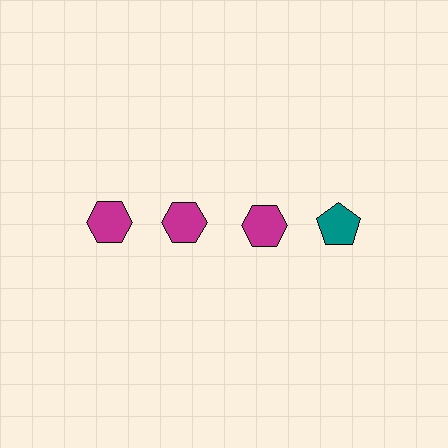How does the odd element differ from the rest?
It differs in both color (teal instead of magenta) and shape (pentagon instead of hexagon).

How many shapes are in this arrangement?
There are 4 shapes arranged in a grid pattern.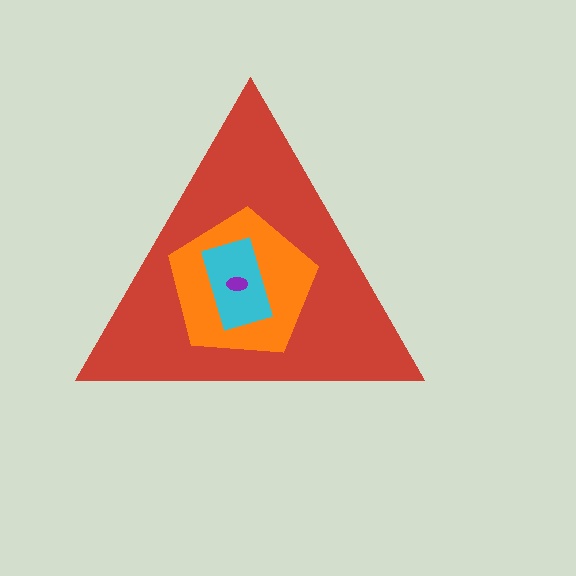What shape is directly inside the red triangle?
The orange pentagon.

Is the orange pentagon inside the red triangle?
Yes.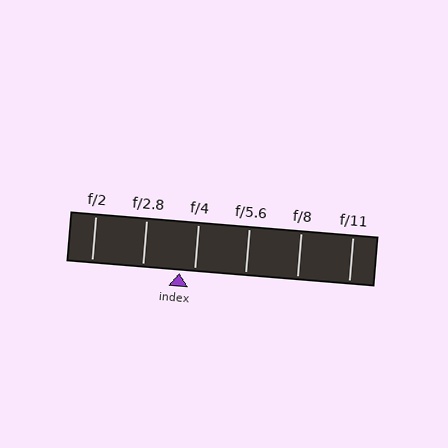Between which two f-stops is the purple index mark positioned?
The index mark is between f/2.8 and f/4.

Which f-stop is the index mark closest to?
The index mark is closest to f/4.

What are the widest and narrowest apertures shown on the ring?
The widest aperture shown is f/2 and the narrowest is f/11.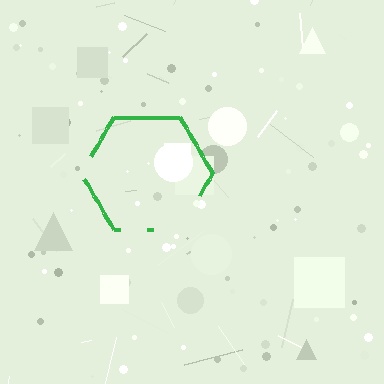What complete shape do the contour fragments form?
The contour fragments form a hexagon.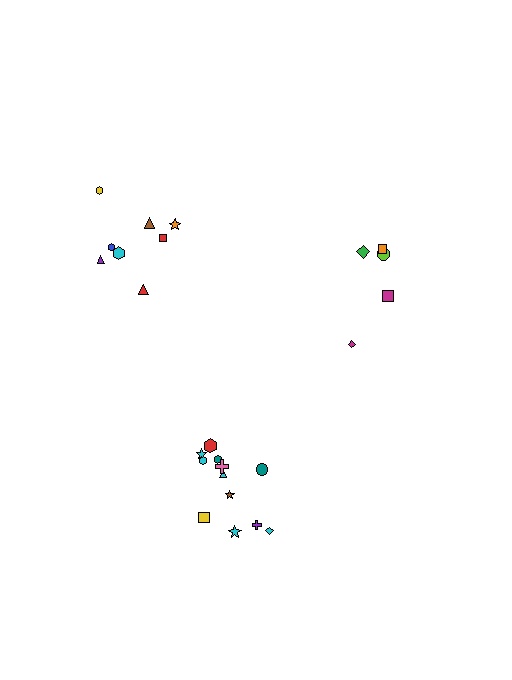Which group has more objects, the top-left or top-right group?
The top-left group.